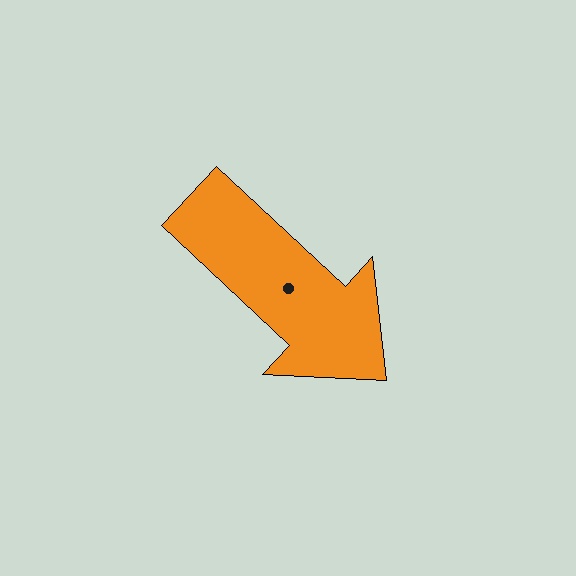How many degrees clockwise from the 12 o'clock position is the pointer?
Approximately 133 degrees.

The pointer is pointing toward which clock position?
Roughly 4 o'clock.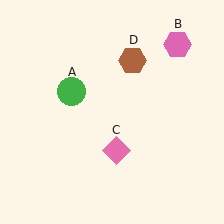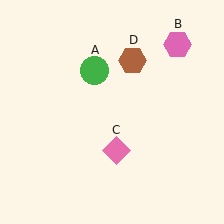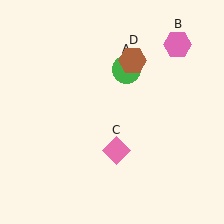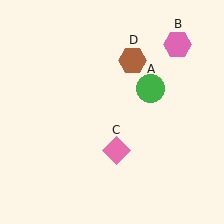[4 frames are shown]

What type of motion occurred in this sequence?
The green circle (object A) rotated clockwise around the center of the scene.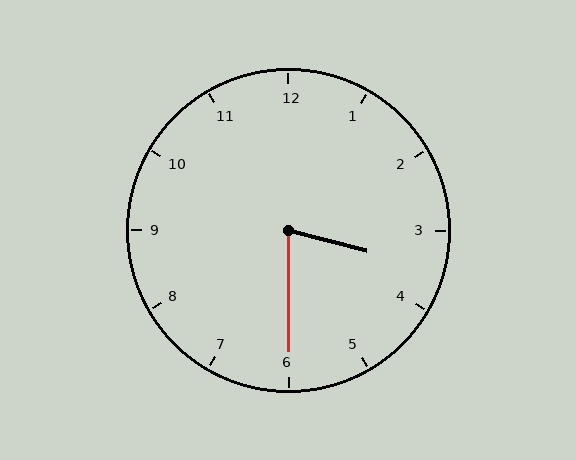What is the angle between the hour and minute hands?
Approximately 75 degrees.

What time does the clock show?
3:30.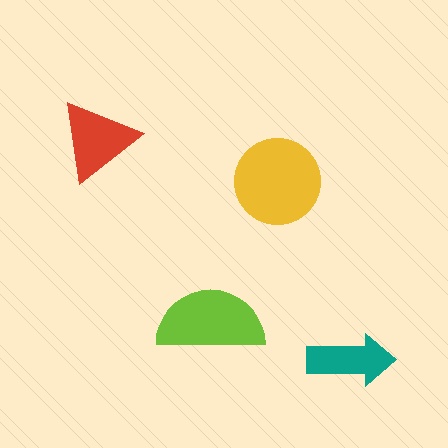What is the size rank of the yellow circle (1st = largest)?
1st.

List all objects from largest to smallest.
The yellow circle, the lime semicircle, the red triangle, the teal arrow.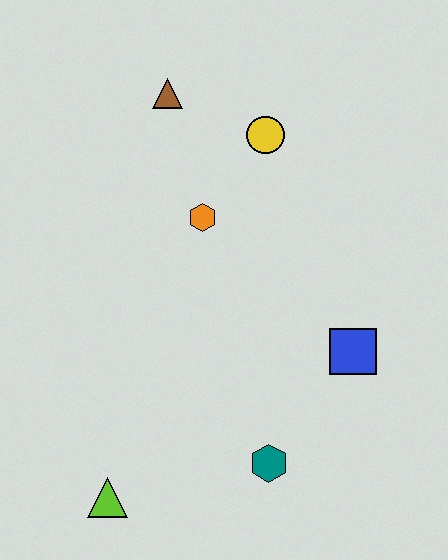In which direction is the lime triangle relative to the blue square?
The lime triangle is to the left of the blue square.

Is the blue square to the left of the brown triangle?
No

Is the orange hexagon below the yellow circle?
Yes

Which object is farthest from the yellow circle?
The lime triangle is farthest from the yellow circle.